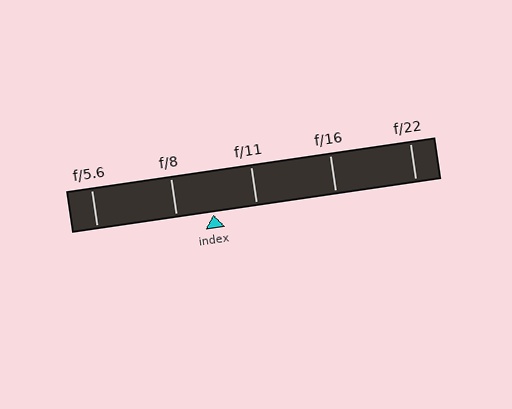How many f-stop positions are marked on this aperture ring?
There are 5 f-stop positions marked.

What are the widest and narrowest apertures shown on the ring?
The widest aperture shown is f/5.6 and the narrowest is f/22.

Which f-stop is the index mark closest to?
The index mark is closest to f/8.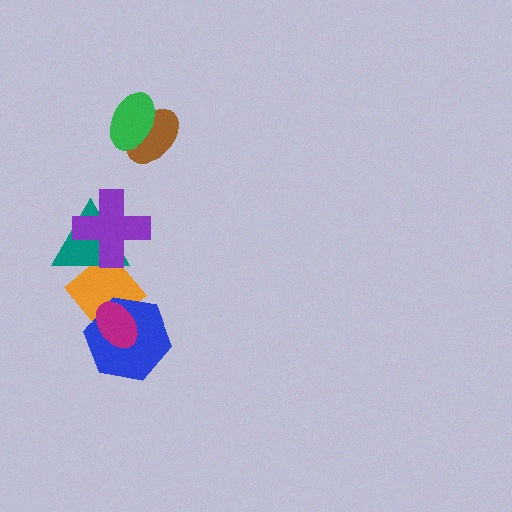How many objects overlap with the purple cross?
2 objects overlap with the purple cross.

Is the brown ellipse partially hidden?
Yes, it is partially covered by another shape.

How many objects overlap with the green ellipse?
1 object overlaps with the green ellipse.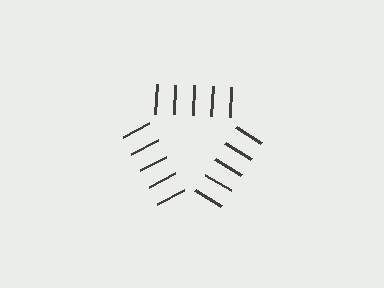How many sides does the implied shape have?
3 sides — the line-ends trace a triangle.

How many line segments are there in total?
15 — 5 along each of the 3 edges.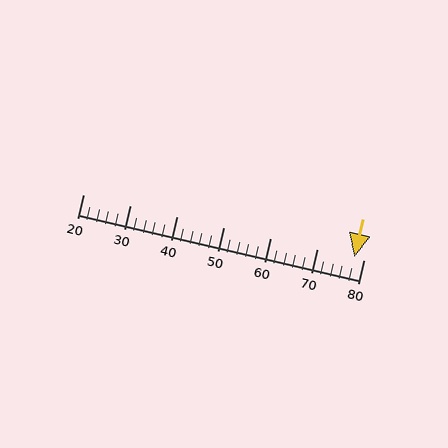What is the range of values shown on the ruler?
The ruler shows values from 20 to 80.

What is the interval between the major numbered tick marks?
The major tick marks are spaced 10 units apart.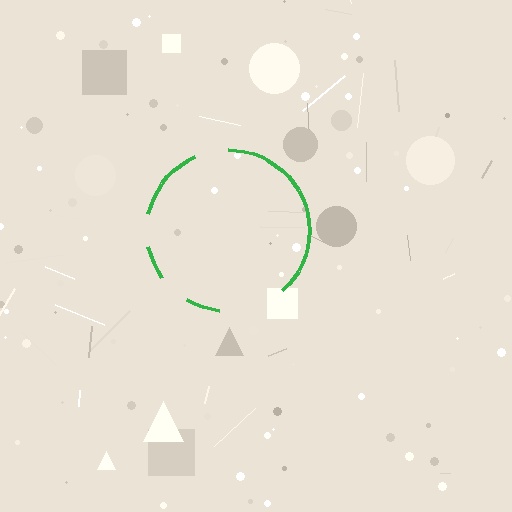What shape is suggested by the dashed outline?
The dashed outline suggests a circle.